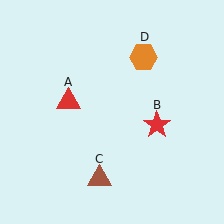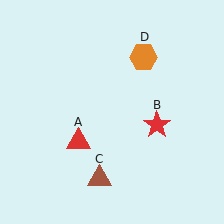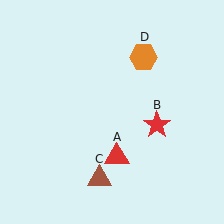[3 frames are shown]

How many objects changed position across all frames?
1 object changed position: red triangle (object A).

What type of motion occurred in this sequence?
The red triangle (object A) rotated counterclockwise around the center of the scene.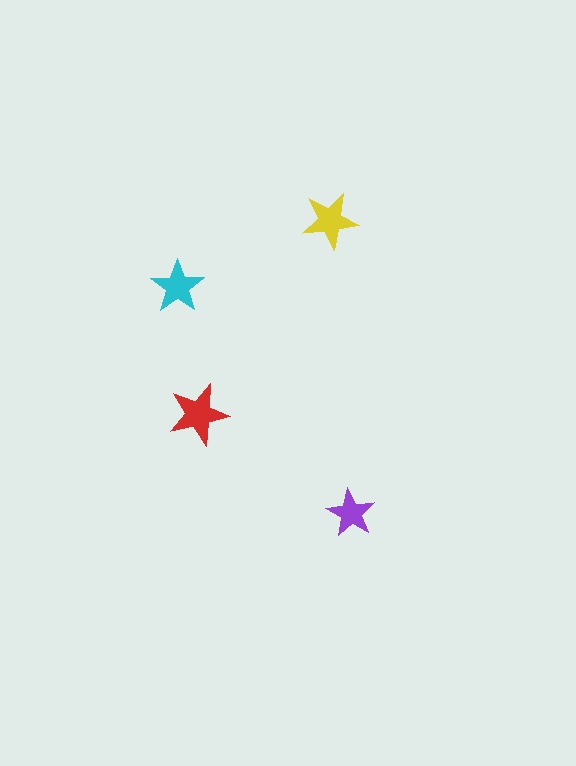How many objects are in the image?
There are 4 objects in the image.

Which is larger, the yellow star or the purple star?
The yellow one.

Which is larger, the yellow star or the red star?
The red one.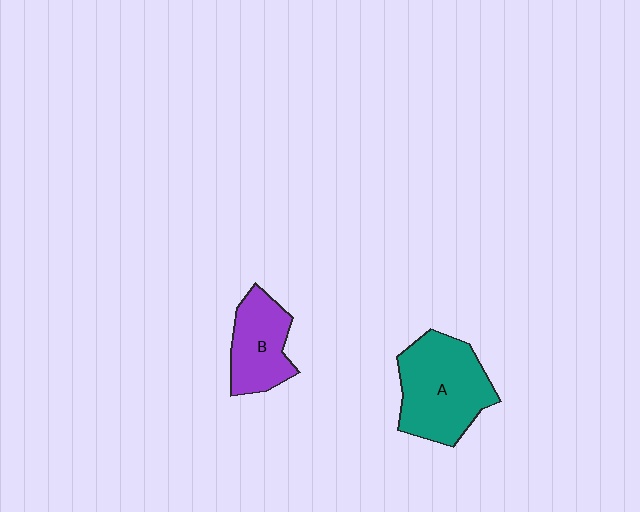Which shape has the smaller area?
Shape B (purple).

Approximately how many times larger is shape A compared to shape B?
Approximately 1.5 times.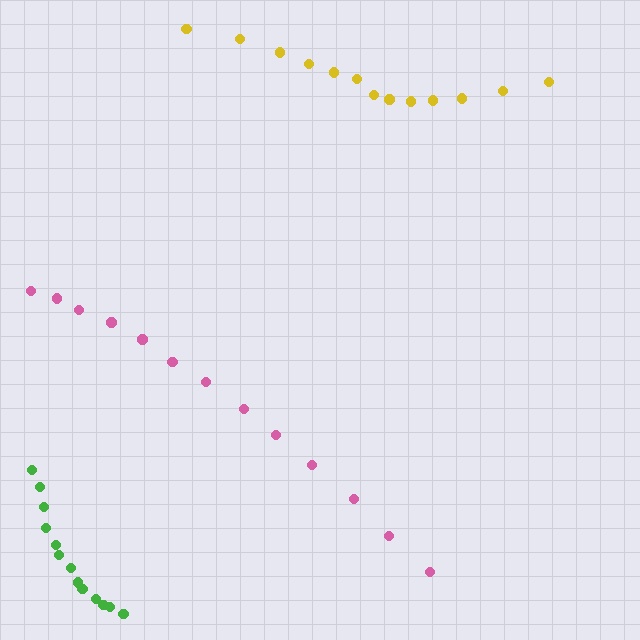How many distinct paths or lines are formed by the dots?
There are 3 distinct paths.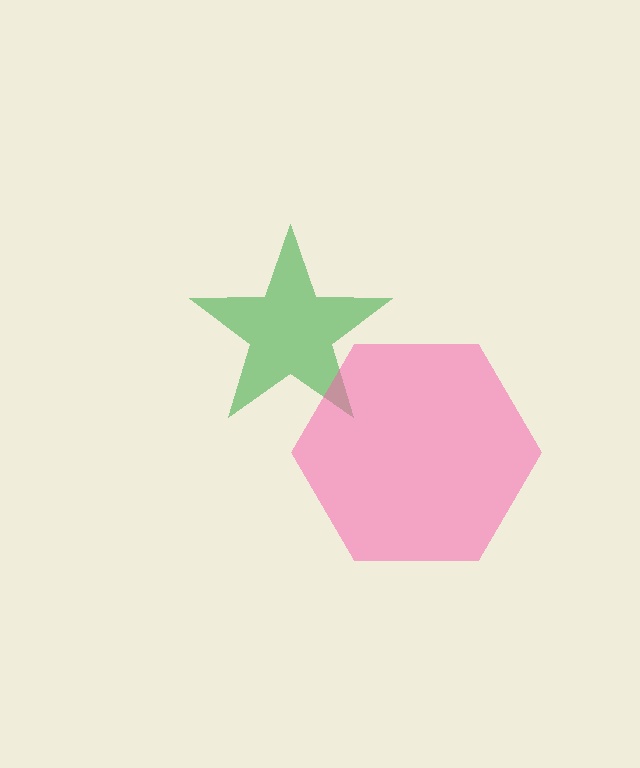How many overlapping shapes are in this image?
There are 2 overlapping shapes in the image.